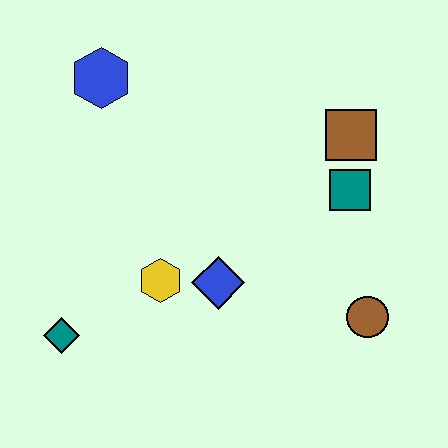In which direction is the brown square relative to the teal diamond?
The brown square is to the right of the teal diamond.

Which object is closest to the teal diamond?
The yellow hexagon is closest to the teal diamond.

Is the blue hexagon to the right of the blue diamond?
No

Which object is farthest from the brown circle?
The blue hexagon is farthest from the brown circle.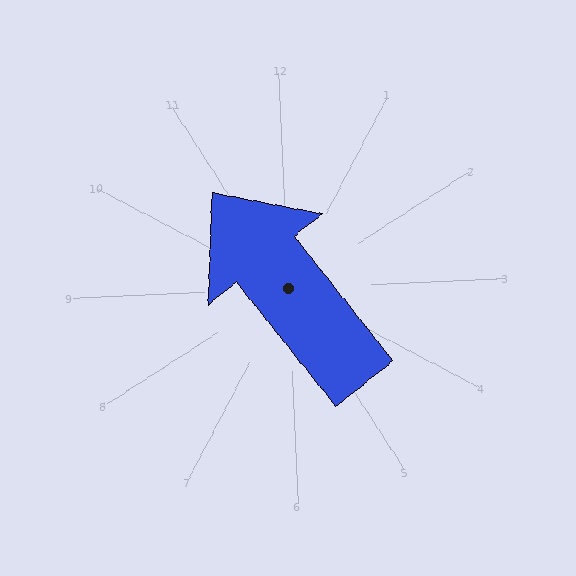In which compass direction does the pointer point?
Northwest.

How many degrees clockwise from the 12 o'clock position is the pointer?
Approximately 324 degrees.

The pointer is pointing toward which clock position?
Roughly 11 o'clock.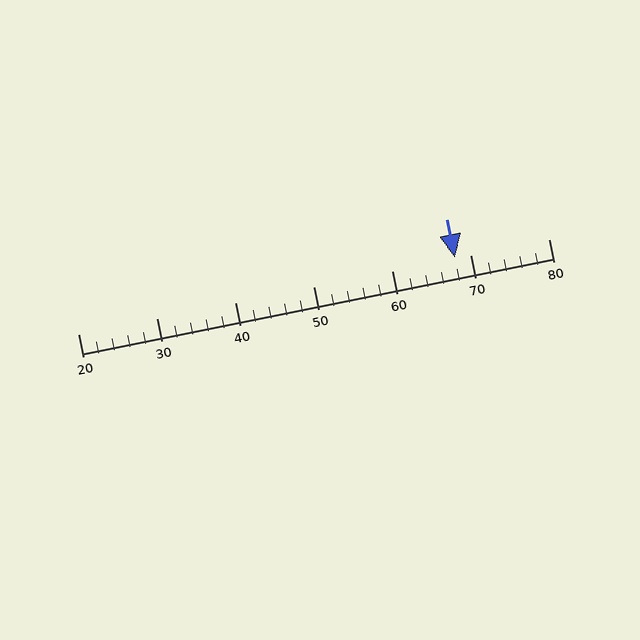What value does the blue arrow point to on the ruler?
The blue arrow points to approximately 68.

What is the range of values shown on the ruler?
The ruler shows values from 20 to 80.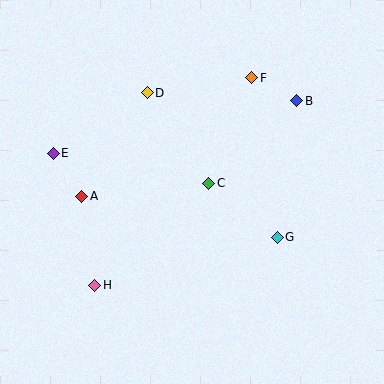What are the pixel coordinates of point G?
Point G is at (277, 237).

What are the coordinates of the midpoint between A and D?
The midpoint between A and D is at (115, 145).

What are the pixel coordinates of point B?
Point B is at (297, 101).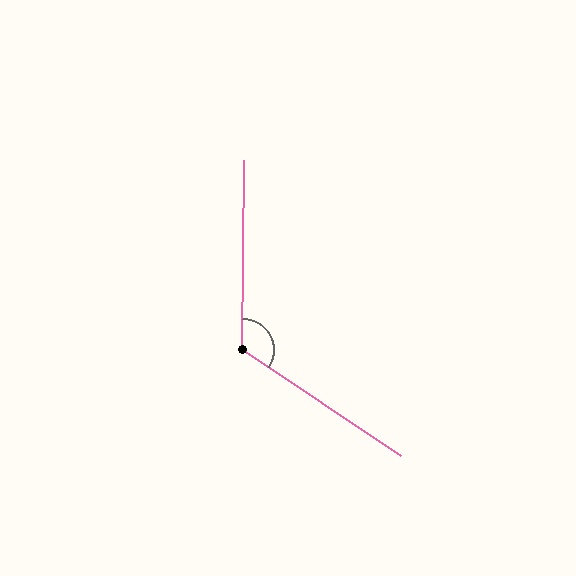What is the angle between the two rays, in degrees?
Approximately 123 degrees.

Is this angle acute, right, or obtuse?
It is obtuse.